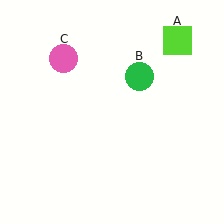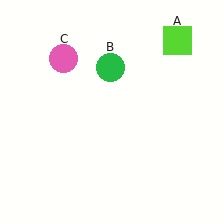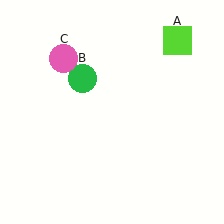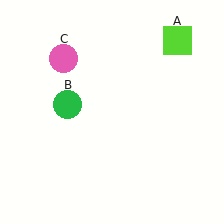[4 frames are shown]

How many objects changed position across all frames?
1 object changed position: green circle (object B).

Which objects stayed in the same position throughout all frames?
Lime square (object A) and pink circle (object C) remained stationary.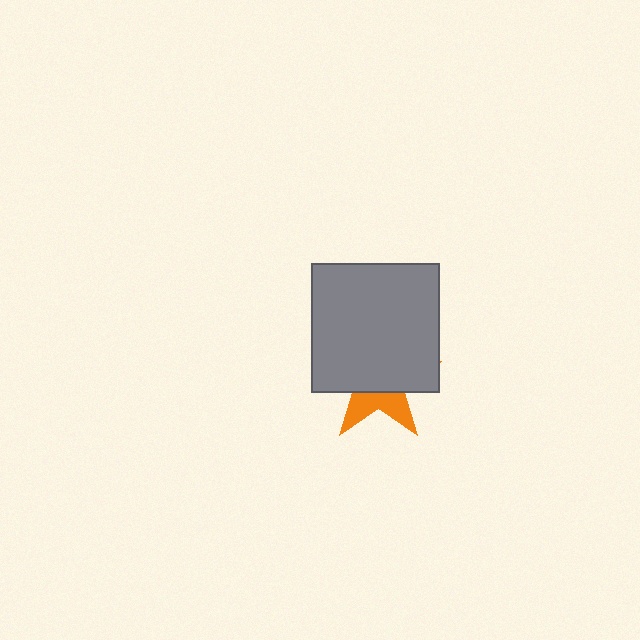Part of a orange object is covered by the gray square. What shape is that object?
It is a star.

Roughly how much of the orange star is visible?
A small part of it is visible (roughly 34%).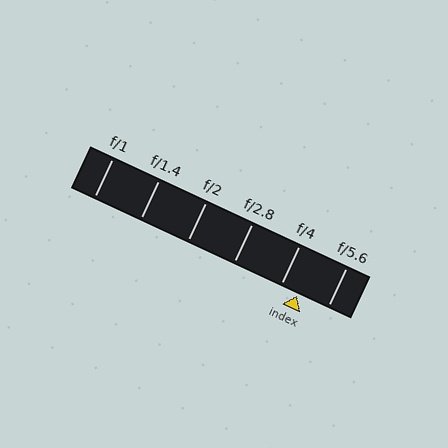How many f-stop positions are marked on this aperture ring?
There are 6 f-stop positions marked.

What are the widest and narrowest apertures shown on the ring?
The widest aperture shown is f/1 and the narrowest is f/5.6.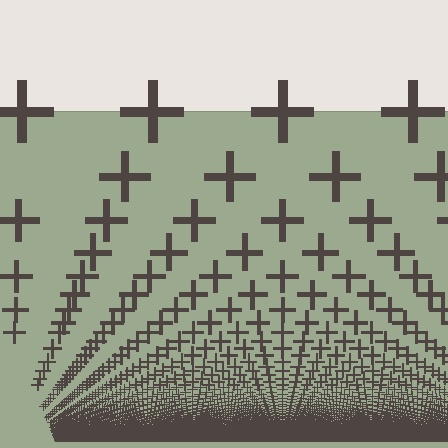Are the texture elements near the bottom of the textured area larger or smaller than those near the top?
Smaller. The gradient is inverted — elements near the bottom are smaller and denser.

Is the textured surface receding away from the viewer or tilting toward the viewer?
The surface appears to tilt toward the viewer. Texture elements get larger and sparser toward the top.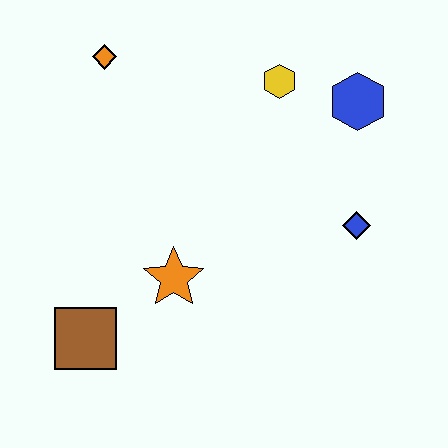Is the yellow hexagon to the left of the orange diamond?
No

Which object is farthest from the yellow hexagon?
The brown square is farthest from the yellow hexagon.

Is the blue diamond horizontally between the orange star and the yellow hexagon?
No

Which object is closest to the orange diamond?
The yellow hexagon is closest to the orange diamond.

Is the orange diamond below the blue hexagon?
No